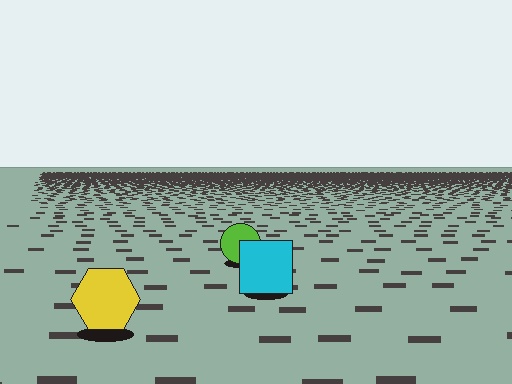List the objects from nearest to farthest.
From nearest to farthest: the yellow hexagon, the cyan square, the lime circle.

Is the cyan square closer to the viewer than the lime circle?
Yes. The cyan square is closer — you can tell from the texture gradient: the ground texture is coarser near it.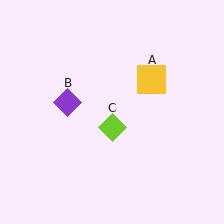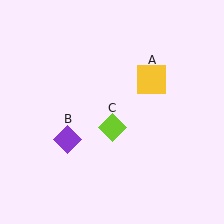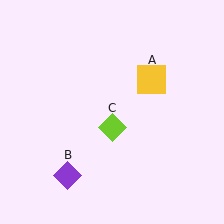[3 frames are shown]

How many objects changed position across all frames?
1 object changed position: purple diamond (object B).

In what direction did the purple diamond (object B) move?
The purple diamond (object B) moved down.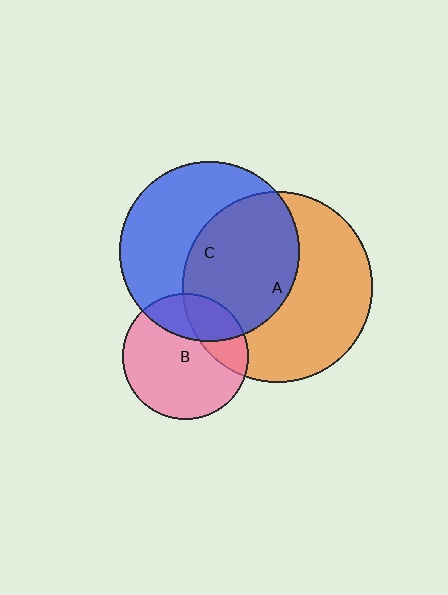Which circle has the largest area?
Circle A (orange).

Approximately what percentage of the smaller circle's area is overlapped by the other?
Approximately 25%.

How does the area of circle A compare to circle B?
Approximately 2.3 times.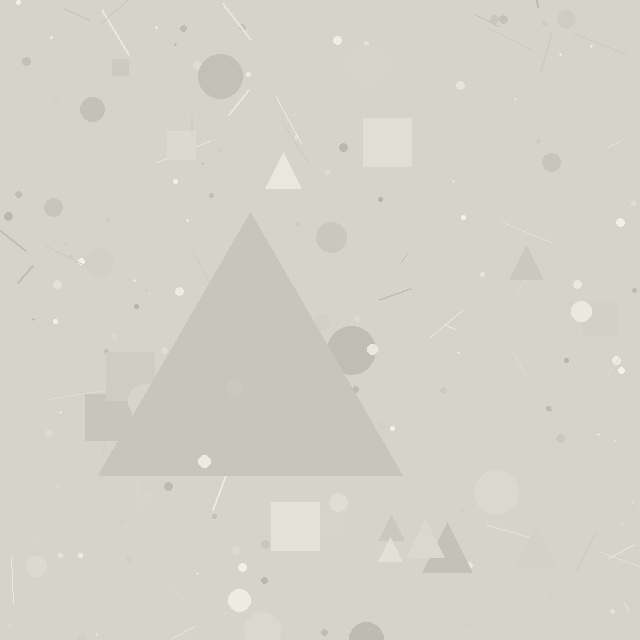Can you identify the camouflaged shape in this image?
The camouflaged shape is a triangle.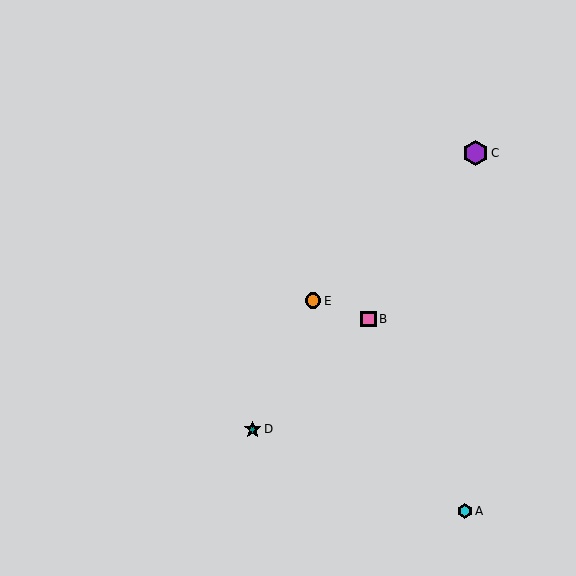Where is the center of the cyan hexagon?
The center of the cyan hexagon is at (465, 511).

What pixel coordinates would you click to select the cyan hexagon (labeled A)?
Click at (465, 511) to select the cyan hexagon A.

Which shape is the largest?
The purple hexagon (labeled C) is the largest.